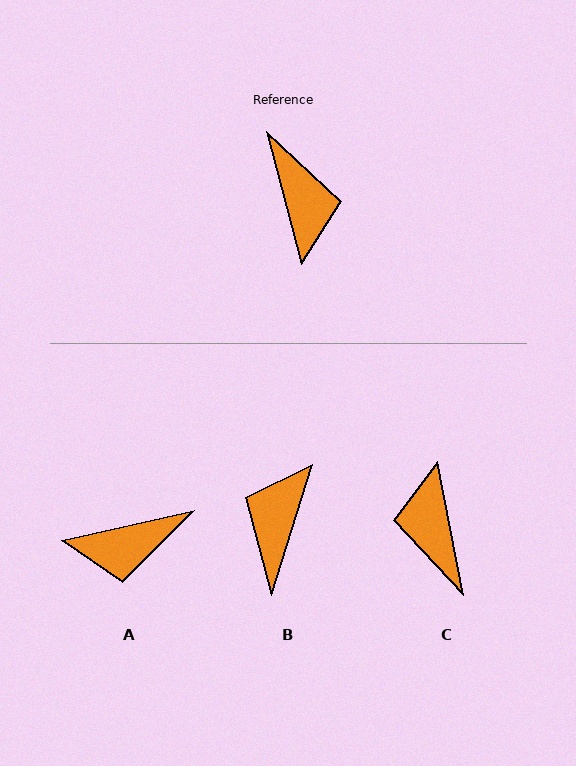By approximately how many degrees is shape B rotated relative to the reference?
Approximately 148 degrees counter-clockwise.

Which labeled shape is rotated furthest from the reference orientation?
C, about 176 degrees away.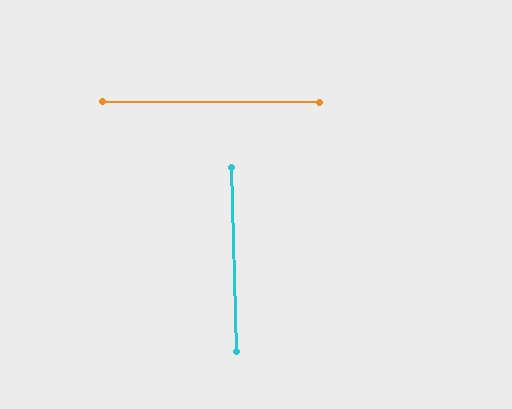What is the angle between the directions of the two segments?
Approximately 88 degrees.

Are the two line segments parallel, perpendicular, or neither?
Perpendicular — they meet at approximately 88°.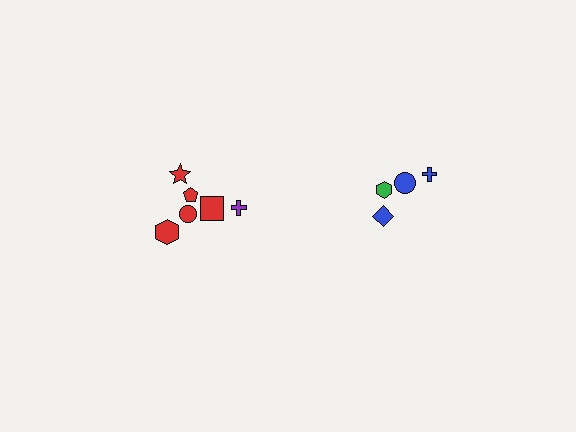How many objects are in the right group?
There are 4 objects.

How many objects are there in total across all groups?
There are 10 objects.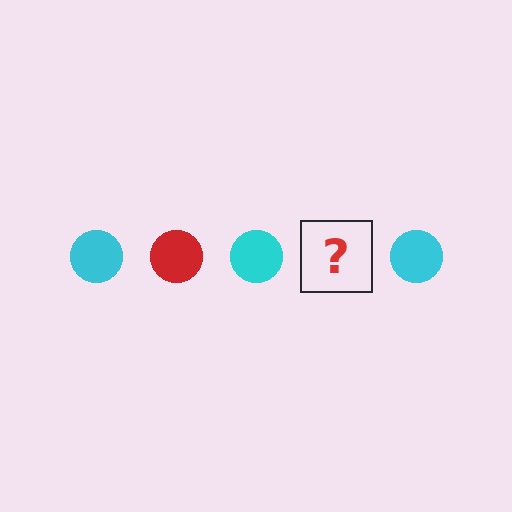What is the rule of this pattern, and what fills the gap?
The rule is that the pattern cycles through cyan, red circles. The gap should be filled with a red circle.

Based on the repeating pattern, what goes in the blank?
The blank should be a red circle.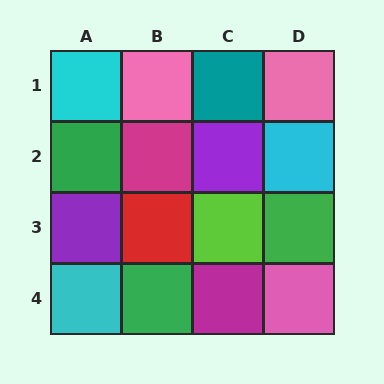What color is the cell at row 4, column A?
Cyan.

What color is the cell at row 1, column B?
Pink.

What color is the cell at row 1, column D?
Pink.